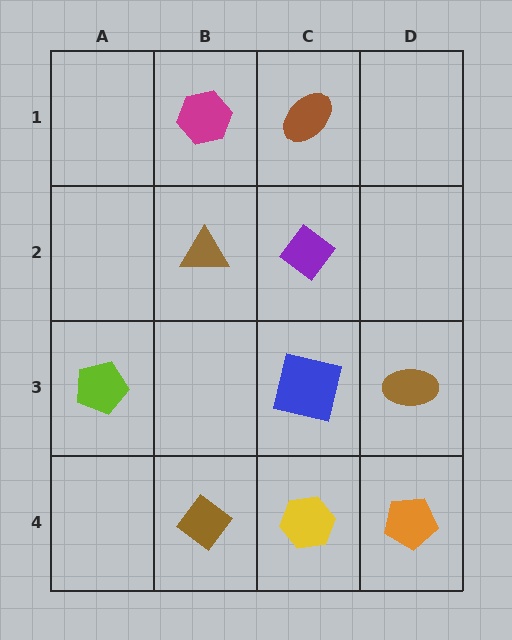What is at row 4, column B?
A brown diamond.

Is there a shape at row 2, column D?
No, that cell is empty.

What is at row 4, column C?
A yellow hexagon.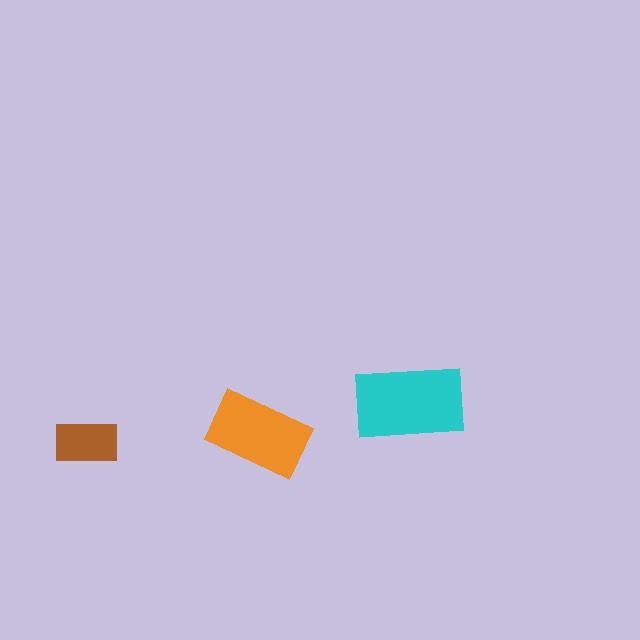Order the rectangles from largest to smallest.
the cyan one, the orange one, the brown one.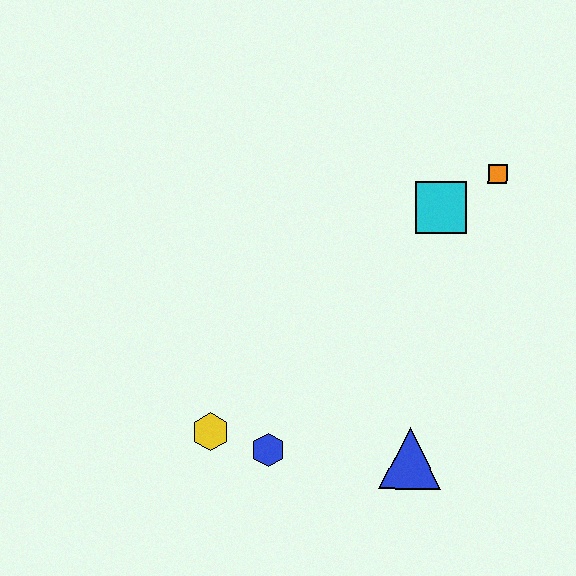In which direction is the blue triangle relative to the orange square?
The blue triangle is below the orange square.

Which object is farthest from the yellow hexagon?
The orange square is farthest from the yellow hexagon.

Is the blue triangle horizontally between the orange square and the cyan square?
No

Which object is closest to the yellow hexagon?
The blue hexagon is closest to the yellow hexagon.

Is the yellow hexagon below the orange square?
Yes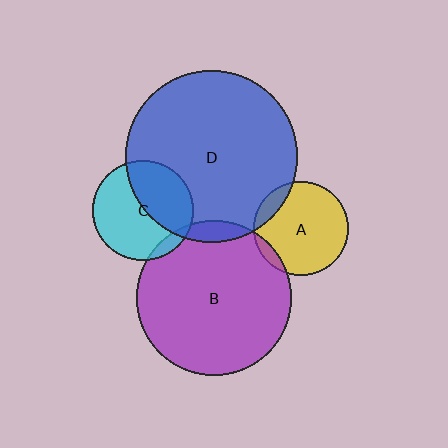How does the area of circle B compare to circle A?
Approximately 2.7 times.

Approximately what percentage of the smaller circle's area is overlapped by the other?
Approximately 5%.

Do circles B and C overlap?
Yes.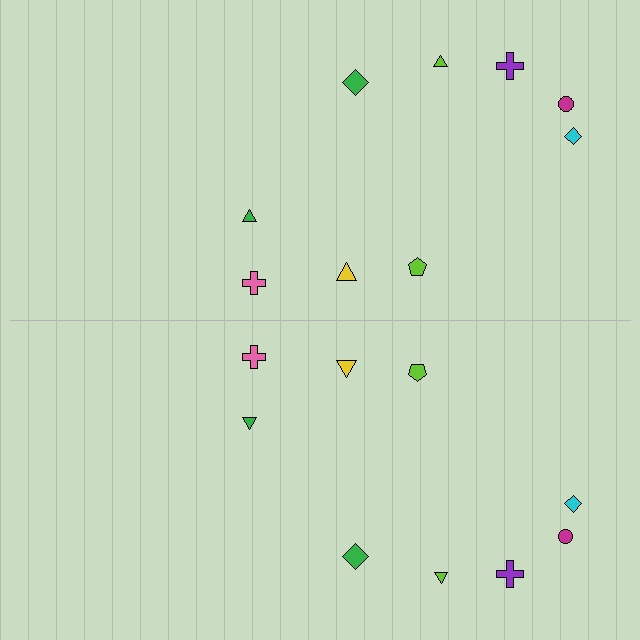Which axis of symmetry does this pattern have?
The pattern has a horizontal axis of symmetry running through the center of the image.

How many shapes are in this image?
There are 18 shapes in this image.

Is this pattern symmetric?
Yes, this pattern has bilateral (reflection) symmetry.